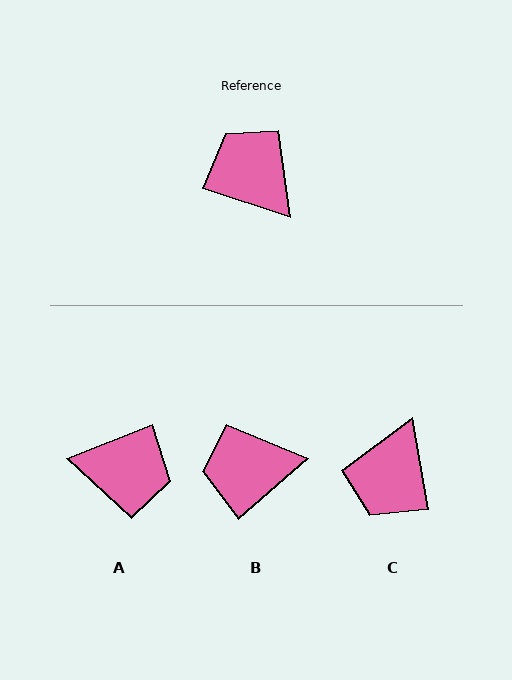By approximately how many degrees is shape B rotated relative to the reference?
Approximately 59 degrees counter-clockwise.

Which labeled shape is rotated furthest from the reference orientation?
A, about 140 degrees away.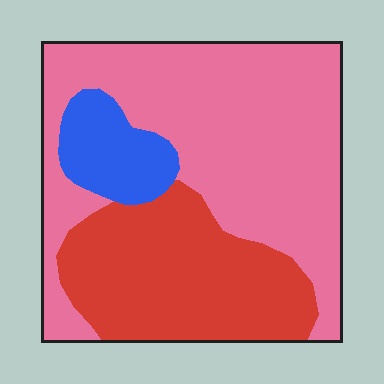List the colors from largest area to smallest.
From largest to smallest: pink, red, blue.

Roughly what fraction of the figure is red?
Red covers about 35% of the figure.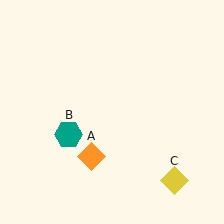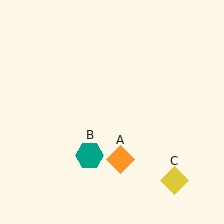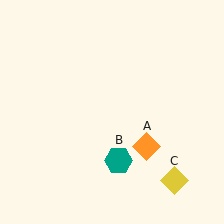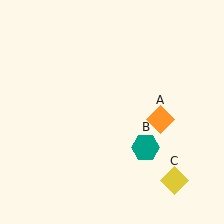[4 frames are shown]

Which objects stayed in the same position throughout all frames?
Yellow diamond (object C) remained stationary.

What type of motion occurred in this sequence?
The orange diamond (object A), teal hexagon (object B) rotated counterclockwise around the center of the scene.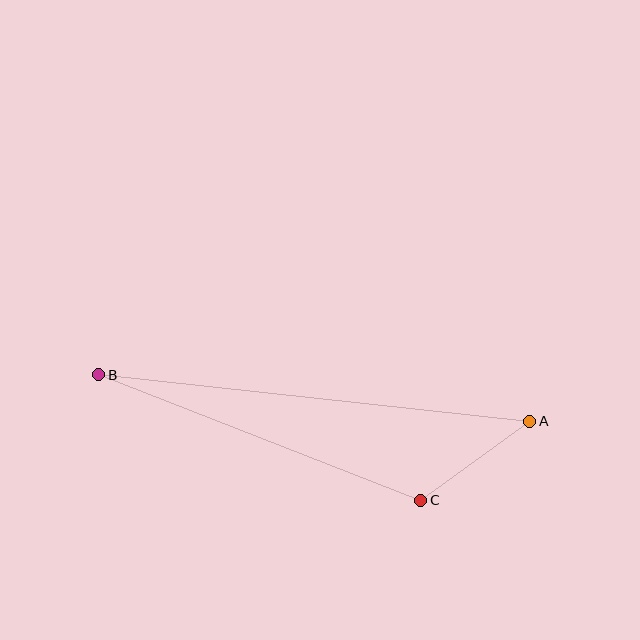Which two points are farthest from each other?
Points A and B are farthest from each other.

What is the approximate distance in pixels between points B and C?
The distance between B and C is approximately 345 pixels.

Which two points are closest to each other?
Points A and C are closest to each other.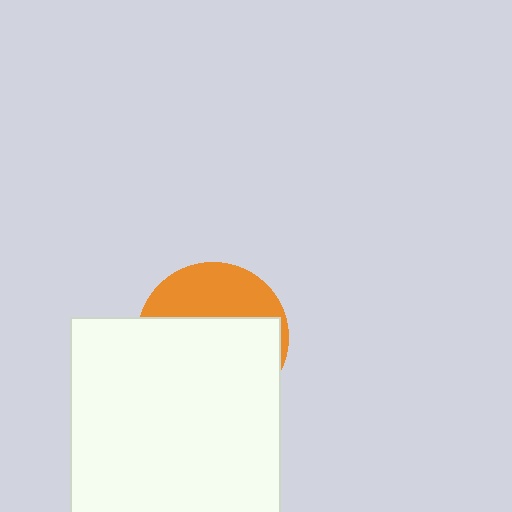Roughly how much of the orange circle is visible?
A small part of it is visible (roughly 35%).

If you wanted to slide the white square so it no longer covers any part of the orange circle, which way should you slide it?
Slide it down — that is the most direct way to separate the two shapes.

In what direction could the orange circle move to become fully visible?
The orange circle could move up. That would shift it out from behind the white square entirely.